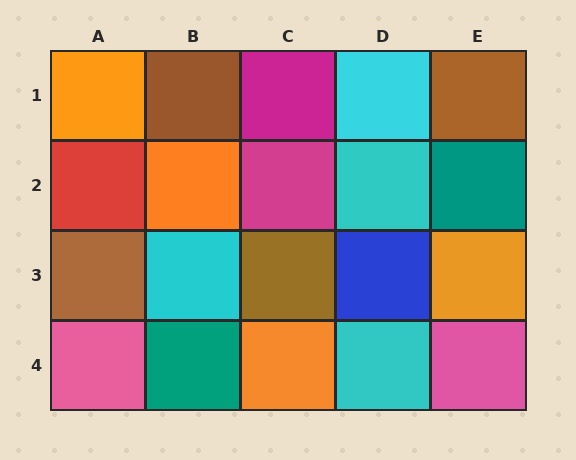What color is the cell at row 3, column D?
Blue.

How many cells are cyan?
4 cells are cyan.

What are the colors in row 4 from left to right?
Pink, teal, orange, cyan, pink.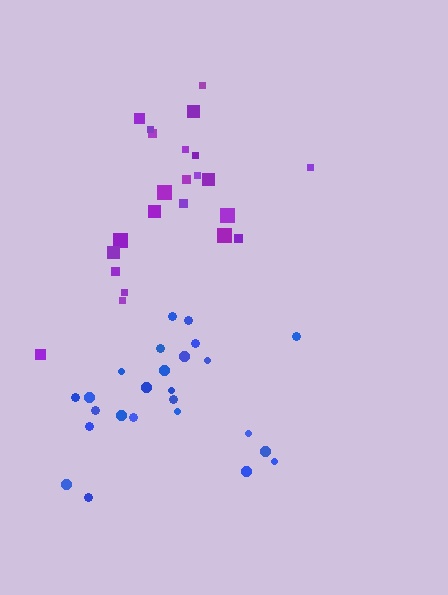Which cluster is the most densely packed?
Blue.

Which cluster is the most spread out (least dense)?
Purple.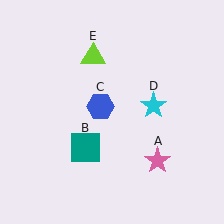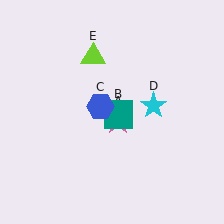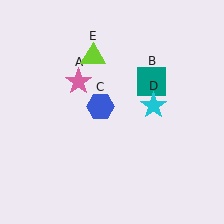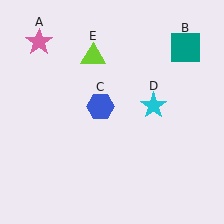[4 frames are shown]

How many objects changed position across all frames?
2 objects changed position: pink star (object A), teal square (object B).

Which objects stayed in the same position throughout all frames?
Blue hexagon (object C) and cyan star (object D) and lime triangle (object E) remained stationary.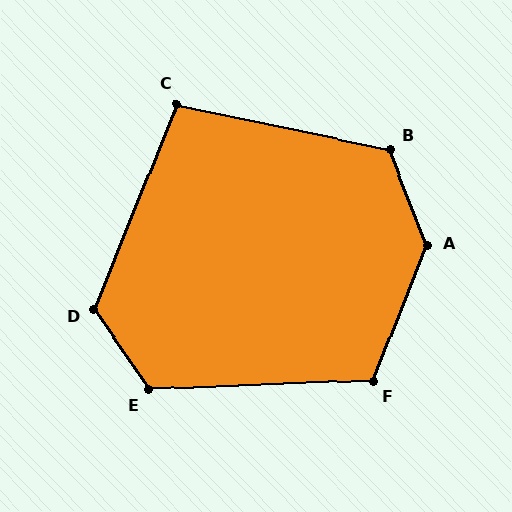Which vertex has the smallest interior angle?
C, at approximately 100 degrees.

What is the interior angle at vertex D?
Approximately 123 degrees (obtuse).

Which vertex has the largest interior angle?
A, at approximately 137 degrees.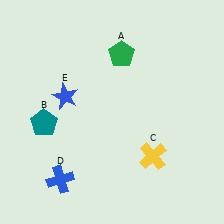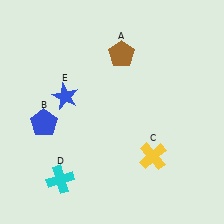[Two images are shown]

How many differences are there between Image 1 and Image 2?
There are 3 differences between the two images.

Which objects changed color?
A changed from green to brown. B changed from teal to blue. D changed from blue to cyan.